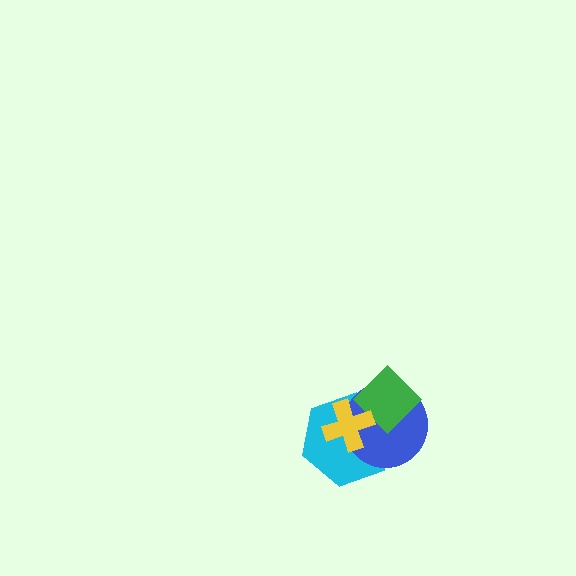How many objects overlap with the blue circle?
3 objects overlap with the blue circle.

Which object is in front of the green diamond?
The yellow cross is in front of the green diamond.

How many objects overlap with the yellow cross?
3 objects overlap with the yellow cross.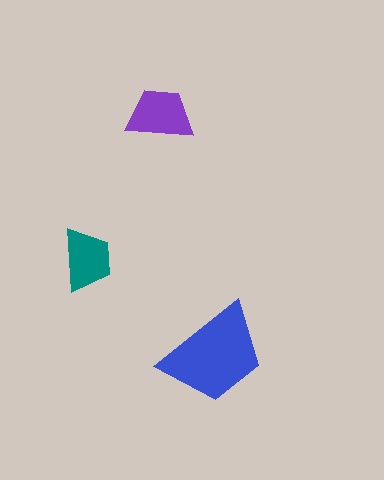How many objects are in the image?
There are 3 objects in the image.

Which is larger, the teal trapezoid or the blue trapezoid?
The blue one.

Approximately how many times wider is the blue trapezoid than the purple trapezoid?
About 1.5 times wider.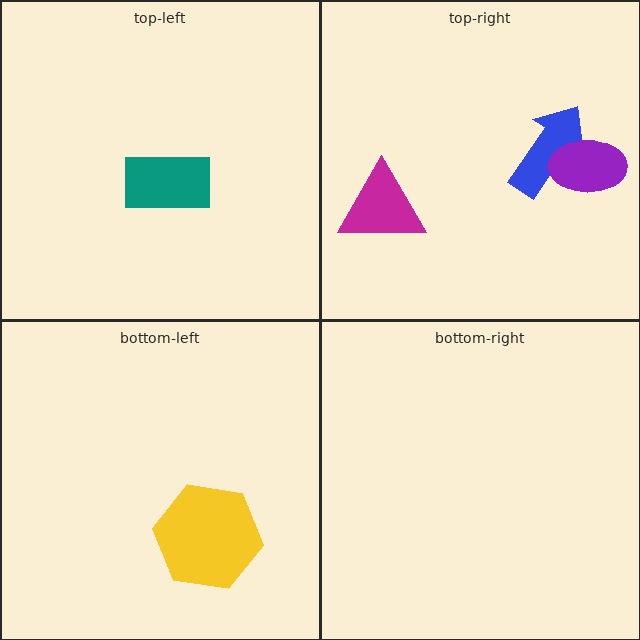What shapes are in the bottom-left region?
The yellow hexagon.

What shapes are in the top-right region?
The blue arrow, the magenta triangle, the purple ellipse.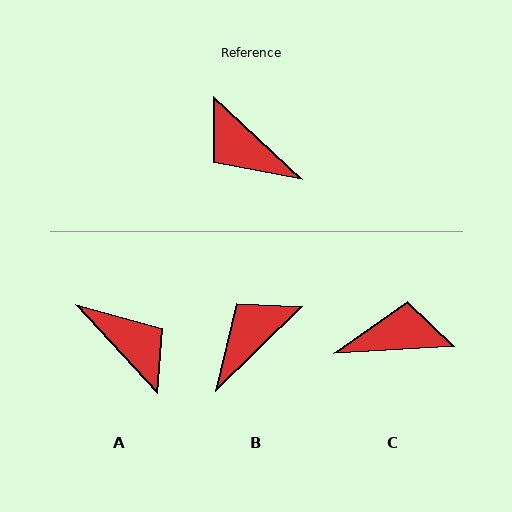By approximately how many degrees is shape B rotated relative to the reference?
Approximately 93 degrees clockwise.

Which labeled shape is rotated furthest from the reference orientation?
A, about 175 degrees away.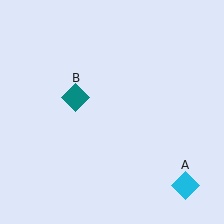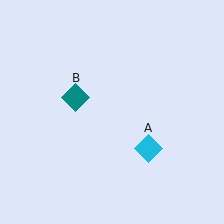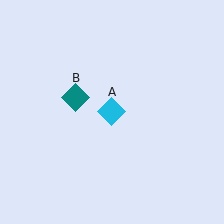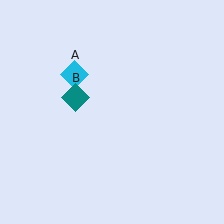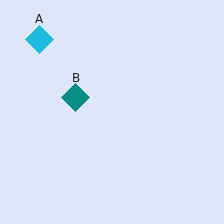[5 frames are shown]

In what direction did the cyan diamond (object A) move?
The cyan diamond (object A) moved up and to the left.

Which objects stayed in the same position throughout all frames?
Teal diamond (object B) remained stationary.